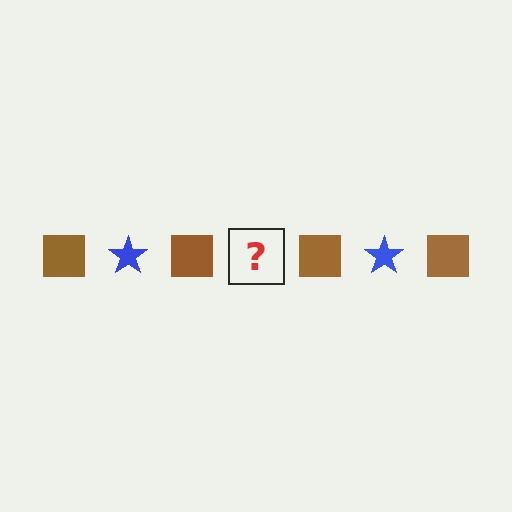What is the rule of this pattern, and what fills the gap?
The rule is that the pattern alternates between brown square and blue star. The gap should be filled with a blue star.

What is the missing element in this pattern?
The missing element is a blue star.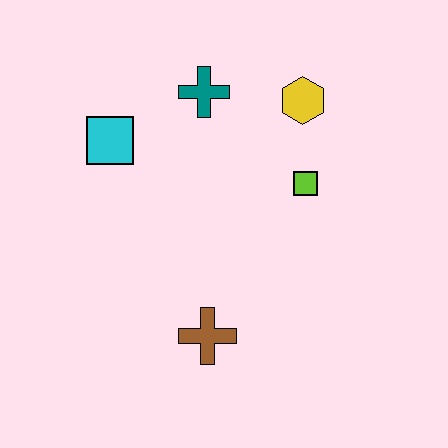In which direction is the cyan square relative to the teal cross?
The cyan square is to the left of the teal cross.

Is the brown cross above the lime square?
No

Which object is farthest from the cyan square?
The brown cross is farthest from the cyan square.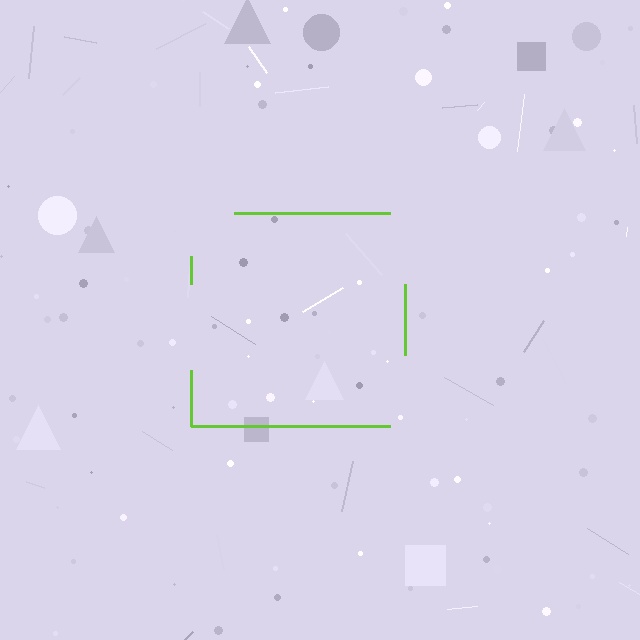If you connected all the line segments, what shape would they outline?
They would outline a square.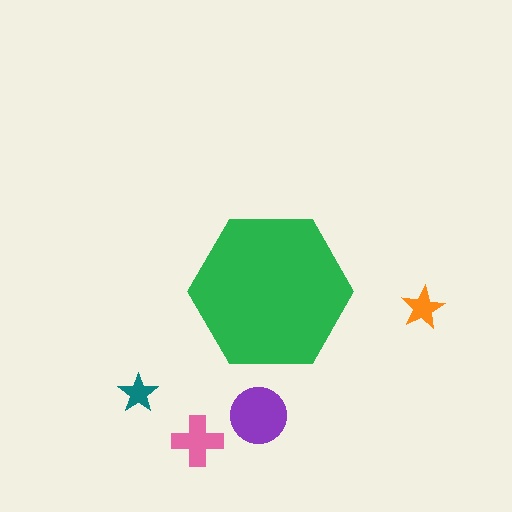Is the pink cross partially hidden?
No, the pink cross is fully visible.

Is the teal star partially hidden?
No, the teal star is fully visible.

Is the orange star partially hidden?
No, the orange star is fully visible.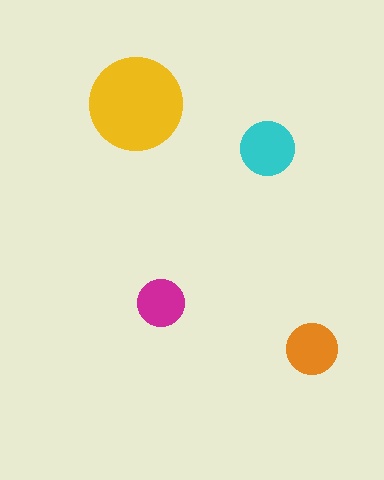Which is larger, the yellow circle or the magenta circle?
The yellow one.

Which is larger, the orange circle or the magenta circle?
The orange one.